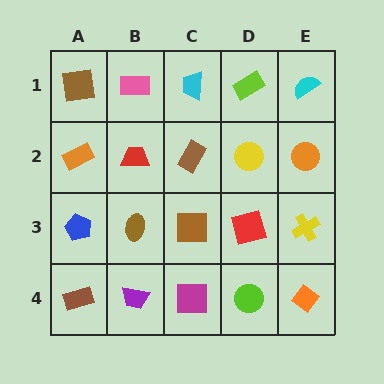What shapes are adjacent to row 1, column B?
A red trapezoid (row 2, column B), a brown square (row 1, column A), a cyan trapezoid (row 1, column C).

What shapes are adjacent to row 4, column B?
A brown ellipse (row 3, column B), a brown rectangle (row 4, column A), a magenta square (row 4, column C).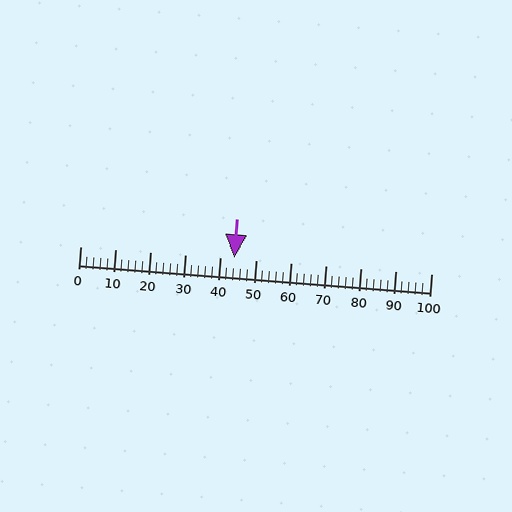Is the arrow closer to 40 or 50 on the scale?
The arrow is closer to 40.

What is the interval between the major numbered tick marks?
The major tick marks are spaced 10 units apart.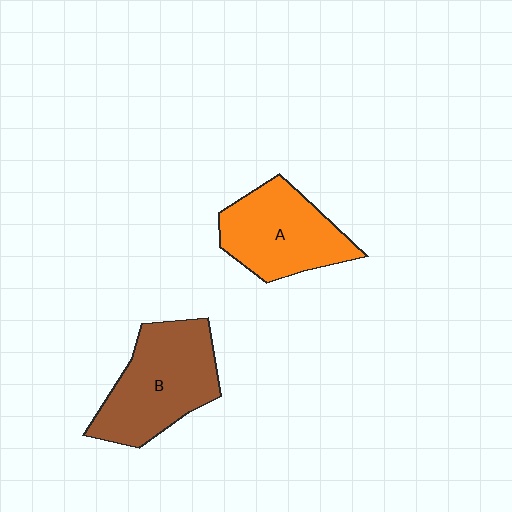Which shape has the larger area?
Shape B (brown).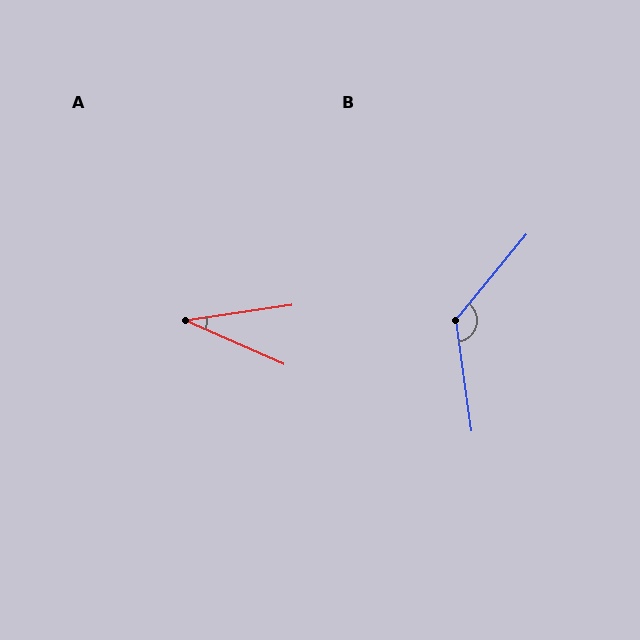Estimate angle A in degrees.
Approximately 32 degrees.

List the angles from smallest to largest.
A (32°), B (133°).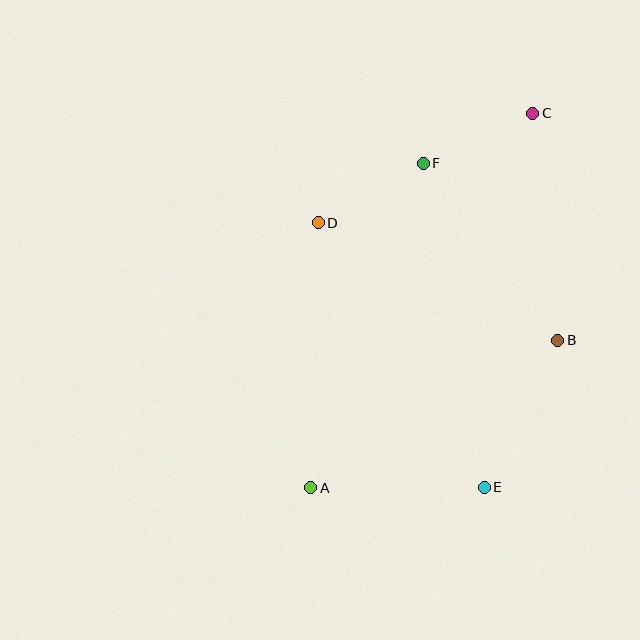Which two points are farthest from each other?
Points A and C are farthest from each other.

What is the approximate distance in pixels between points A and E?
The distance between A and E is approximately 174 pixels.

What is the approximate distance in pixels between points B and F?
The distance between B and F is approximately 222 pixels.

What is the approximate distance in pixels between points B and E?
The distance between B and E is approximately 164 pixels.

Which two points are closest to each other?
Points C and F are closest to each other.